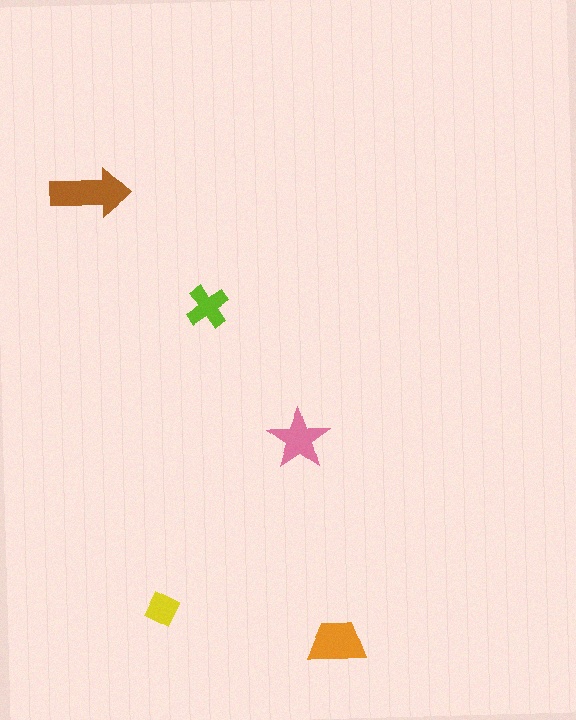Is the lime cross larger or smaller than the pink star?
Smaller.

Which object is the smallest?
The yellow diamond.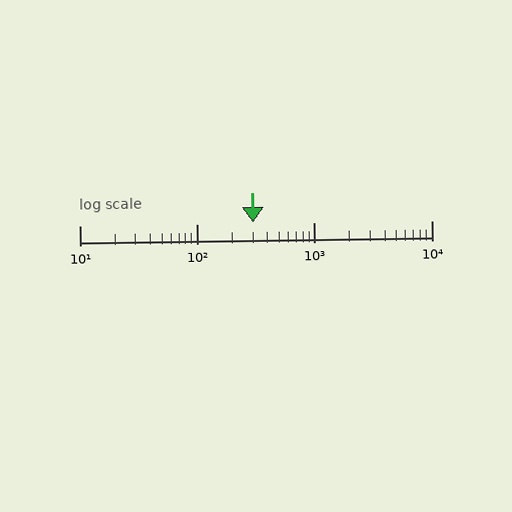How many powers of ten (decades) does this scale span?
The scale spans 3 decades, from 10 to 10000.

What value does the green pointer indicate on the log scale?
The pointer indicates approximately 300.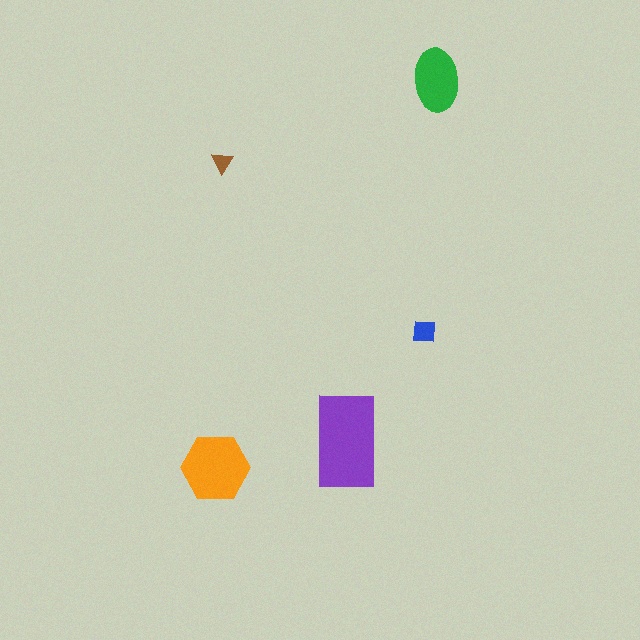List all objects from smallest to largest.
The brown triangle, the blue square, the green ellipse, the orange hexagon, the purple rectangle.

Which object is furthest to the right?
The green ellipse is rightmost.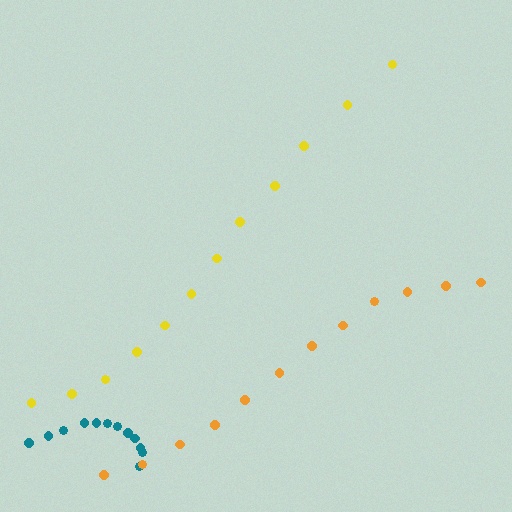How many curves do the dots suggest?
There are 3 distinct paths.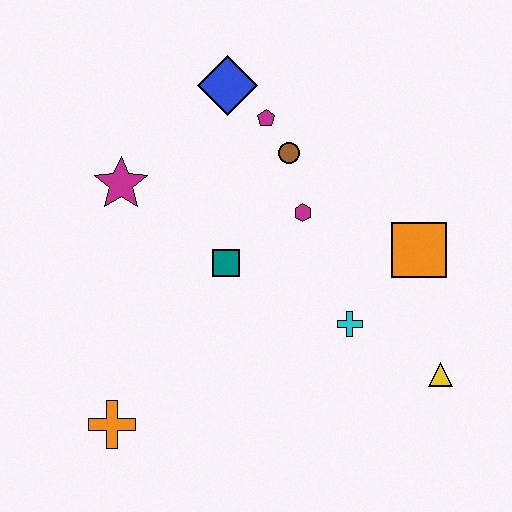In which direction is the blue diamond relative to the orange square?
The blue diamond is to the left of the orange square.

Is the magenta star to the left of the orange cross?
No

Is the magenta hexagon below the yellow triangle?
No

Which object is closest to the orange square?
The cyan cross is closest to the orange square.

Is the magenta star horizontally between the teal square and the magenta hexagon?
No